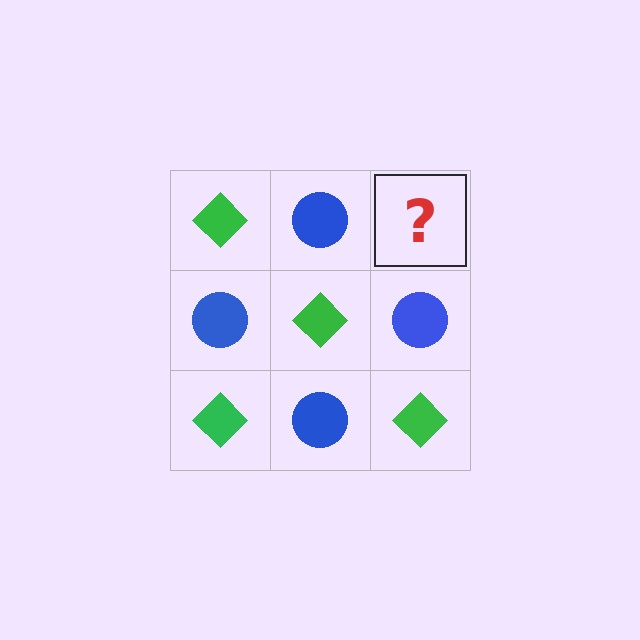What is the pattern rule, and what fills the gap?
The rule is that it alternates green diamond and blue circle in a checkerboard pattern. The gap should be filled with a green diamond.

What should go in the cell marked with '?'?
The missing cell should contain a green diamond.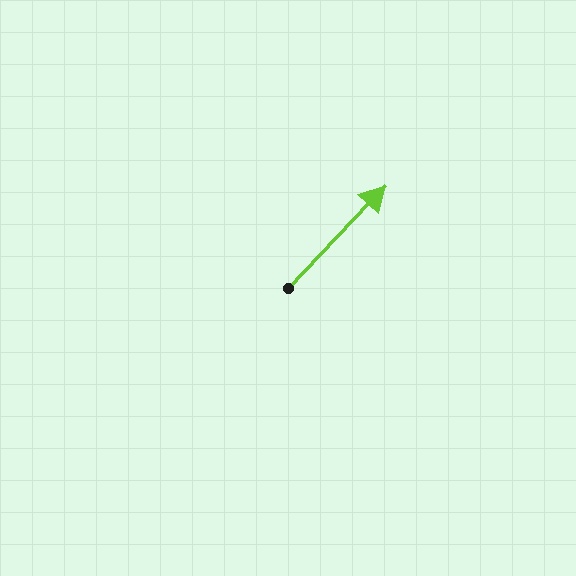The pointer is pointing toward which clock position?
Roughly 1 o'clock.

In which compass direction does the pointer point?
Northeast.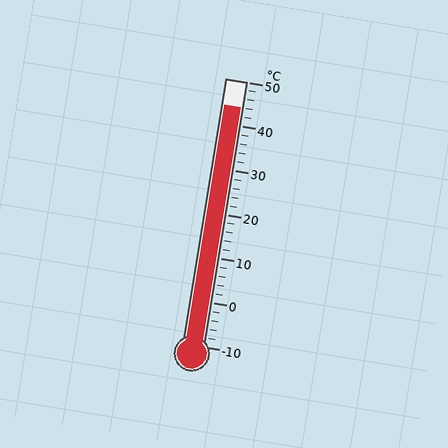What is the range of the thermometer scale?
The thermometer scale ranges from -10°C to 50°C.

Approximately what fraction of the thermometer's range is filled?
The thermometer is filled to approximately 90% of its range.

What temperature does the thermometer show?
The thermometer shows approximately 44°C.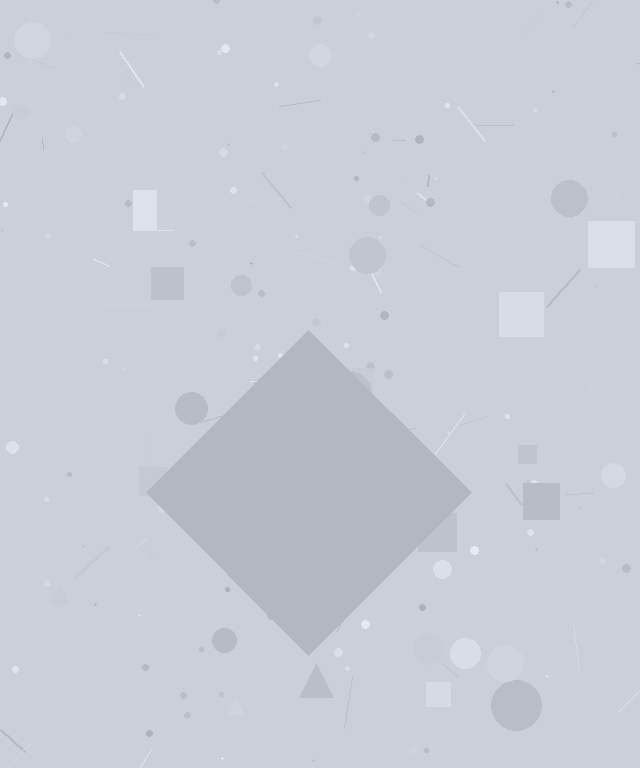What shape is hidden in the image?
A diamond is hidden in the image.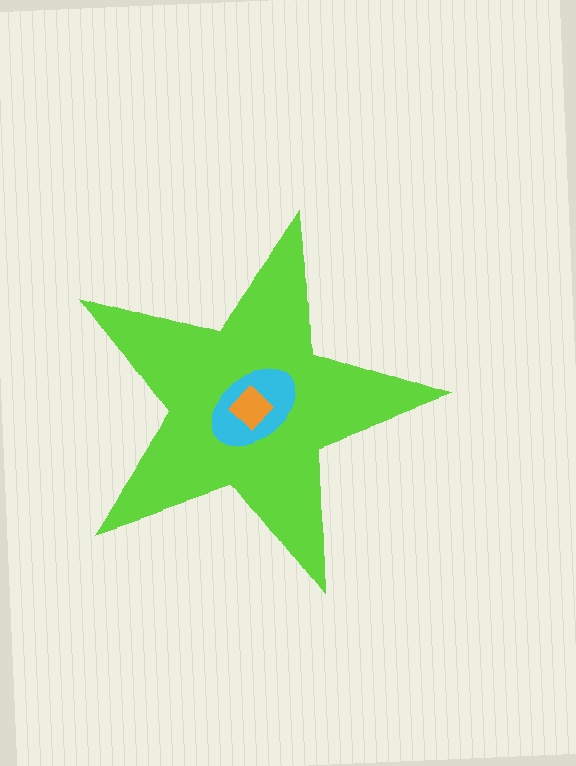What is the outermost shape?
The lime star.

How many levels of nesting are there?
3.